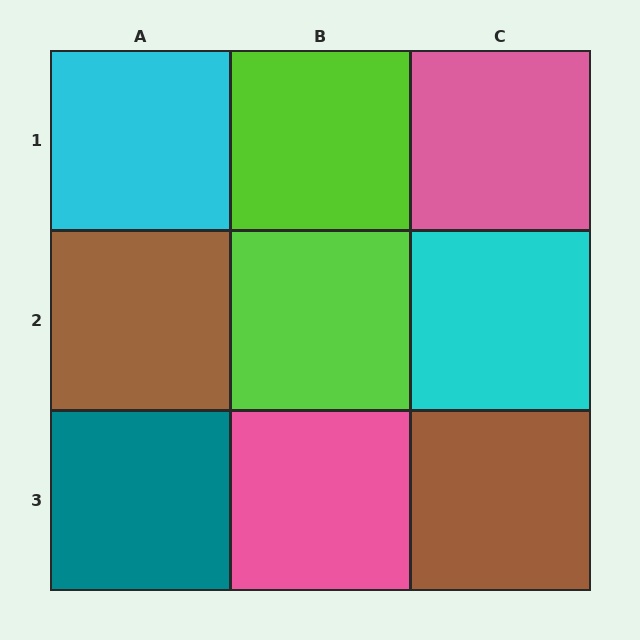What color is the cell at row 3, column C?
Brown.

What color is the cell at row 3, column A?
Teal.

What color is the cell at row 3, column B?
Pink.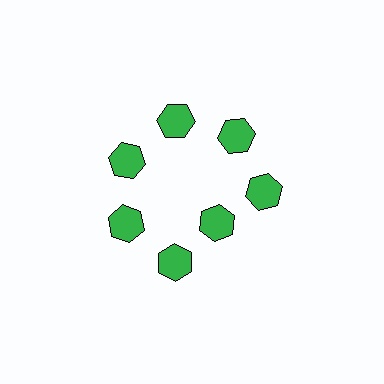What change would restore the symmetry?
The symmetry would be restored by moving it outward, back onto the ring so that all 7 hexagons sit at equal angles and equal distance from the center.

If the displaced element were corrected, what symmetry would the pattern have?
It would have 7-fold rotational symmetry — the pattern would map onto itself every 51 degrees.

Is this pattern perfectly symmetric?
No. The 7 green hexagons are arranged in a ring, but one element near the 5 o'clock position is pulled inward toward the center, breaking the 7-fold rotational symmetry.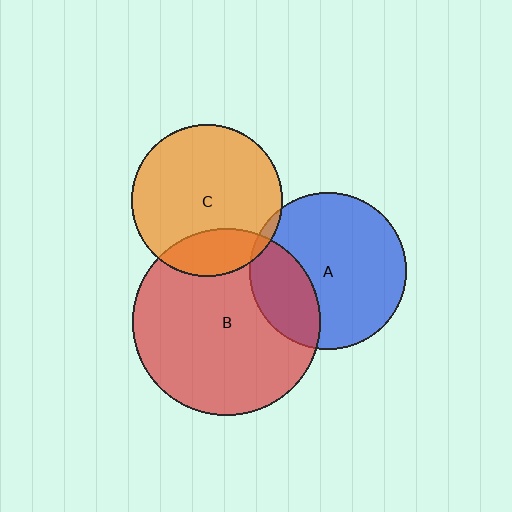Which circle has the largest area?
Circle B (red).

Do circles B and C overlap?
Yes.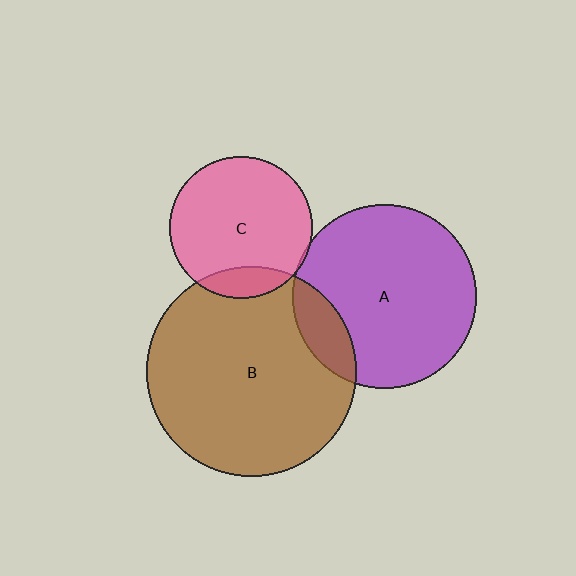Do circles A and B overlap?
Yes.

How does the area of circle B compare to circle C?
Approximately 2.2 times.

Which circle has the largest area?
Circle B (brown).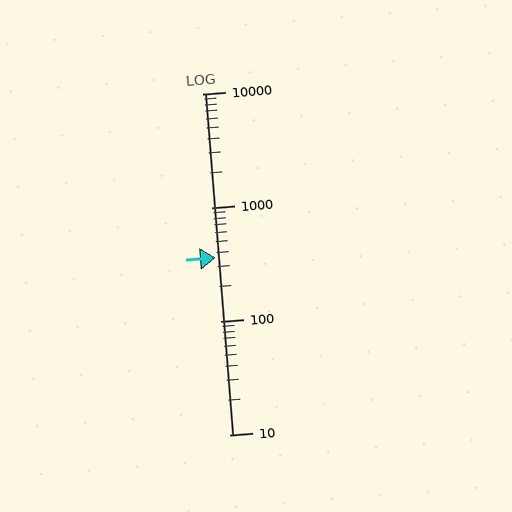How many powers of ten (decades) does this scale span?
The scale spans 3 decades, from 10 to 10000.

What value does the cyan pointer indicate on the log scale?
The pointer indicates approximately 360.